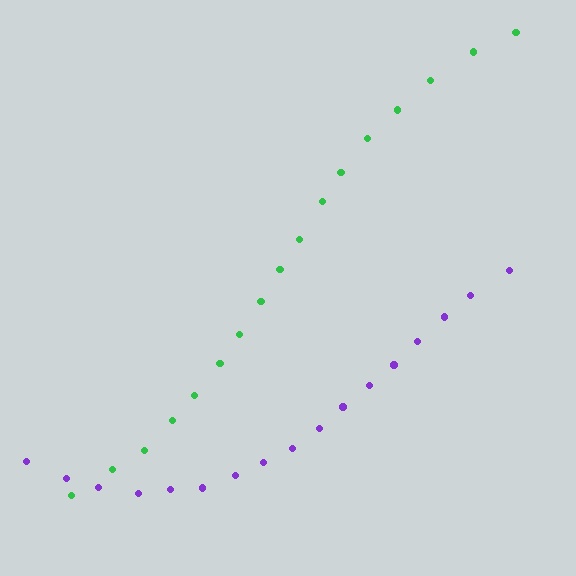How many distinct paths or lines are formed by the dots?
There are 2 distinct paths.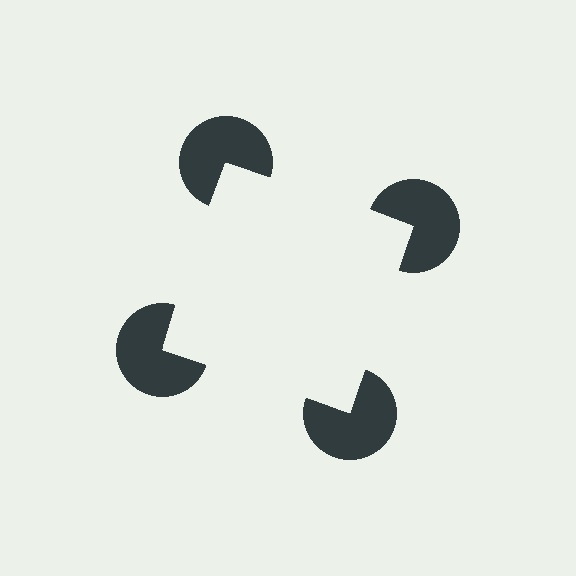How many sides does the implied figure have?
4 sides.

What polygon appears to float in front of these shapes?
An illusory square — its edges are inferred from the aligned wedge cuts in the pac-man discs, not physically drawn.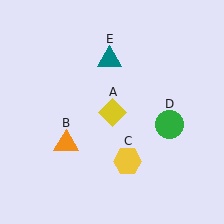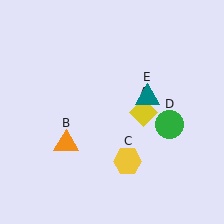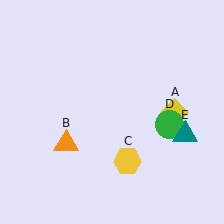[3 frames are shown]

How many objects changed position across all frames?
2 objects changed position: yellow diamond (object A), teal triangle (object E).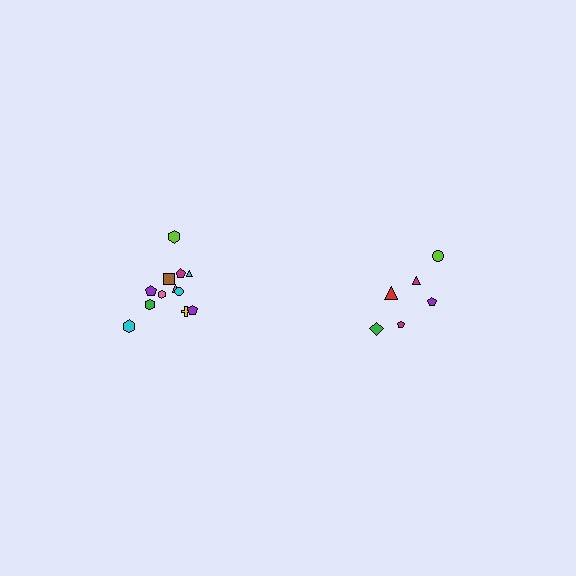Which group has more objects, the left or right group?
The left group.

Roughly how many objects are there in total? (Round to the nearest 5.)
Roughly 20 objects in total.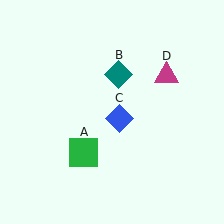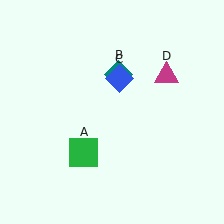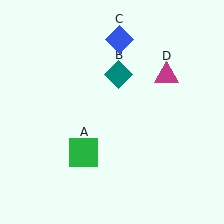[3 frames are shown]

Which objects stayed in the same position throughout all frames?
Green square (object A) and teal diamond (object B) and magenta triangle (object D) remained stationary.